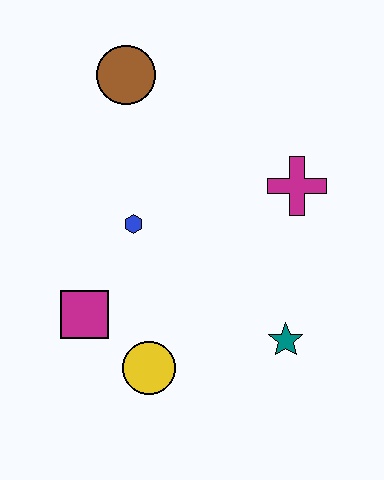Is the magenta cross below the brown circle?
Yes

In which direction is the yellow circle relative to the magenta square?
The yellow circle is to the right of the magenta square.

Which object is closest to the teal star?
The yellow circle is closest to the teal star.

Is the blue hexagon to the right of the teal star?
No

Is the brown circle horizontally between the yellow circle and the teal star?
No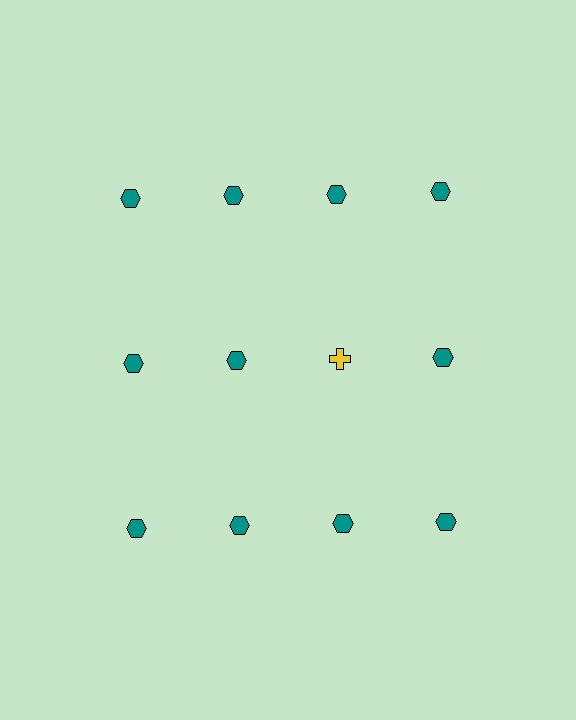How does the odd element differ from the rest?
It differs in both color (yellow instead of teal) and shape (cross instead of hexagon).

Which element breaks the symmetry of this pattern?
The yellow cross in the second row, center column breaks the symmetry. All other shapes are teal hexagons.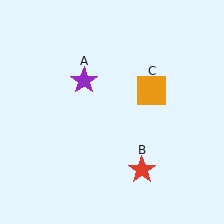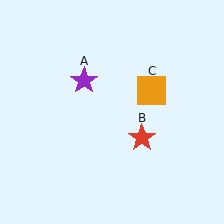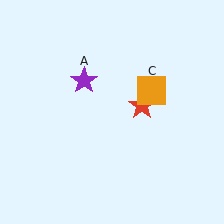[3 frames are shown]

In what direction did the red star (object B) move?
The red star (object B) moved up.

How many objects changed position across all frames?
1 object changed position: red star (object B).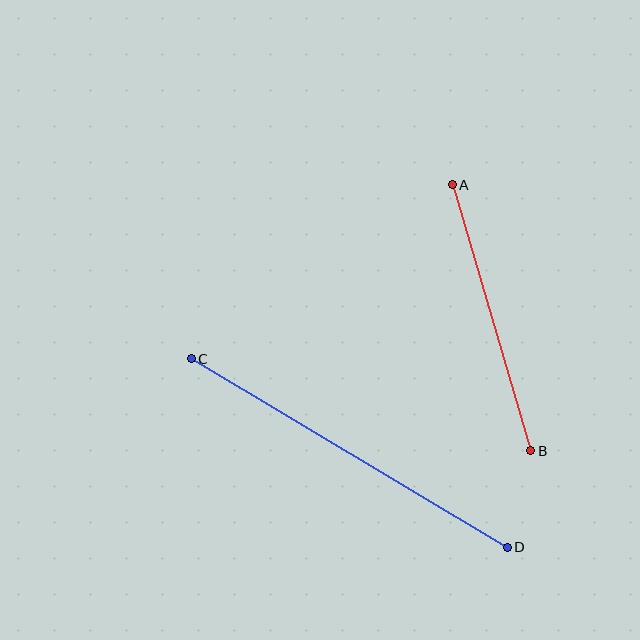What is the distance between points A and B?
The distance is approximately 277 pixels.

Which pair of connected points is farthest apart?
Points C and D are farthest apart.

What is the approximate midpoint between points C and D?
The midpoint is at approximately (349, 453) pixels.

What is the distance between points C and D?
The distance is approximately 368 pixels.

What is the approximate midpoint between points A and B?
The midpoint is at approximately (492, 318) pixels.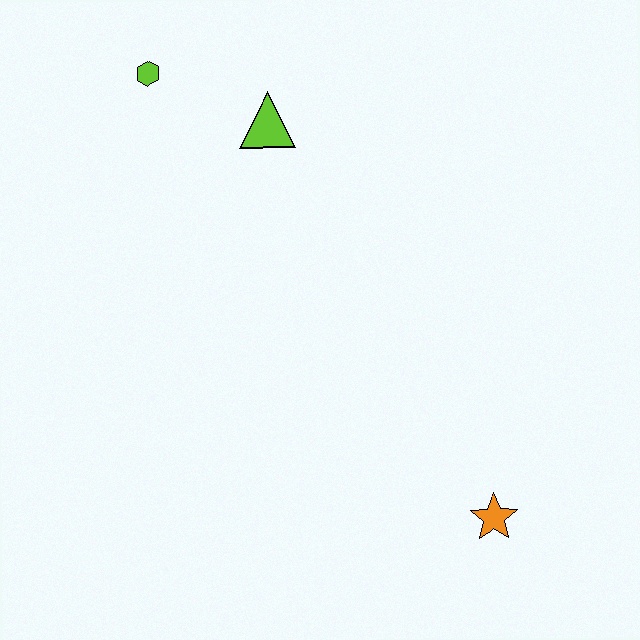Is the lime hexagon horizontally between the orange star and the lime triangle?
No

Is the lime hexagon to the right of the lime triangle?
No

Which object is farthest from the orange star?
The lime hexagon is farthest from the orange star.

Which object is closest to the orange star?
The lime triangle is closest to the orange star.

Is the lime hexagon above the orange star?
Yes